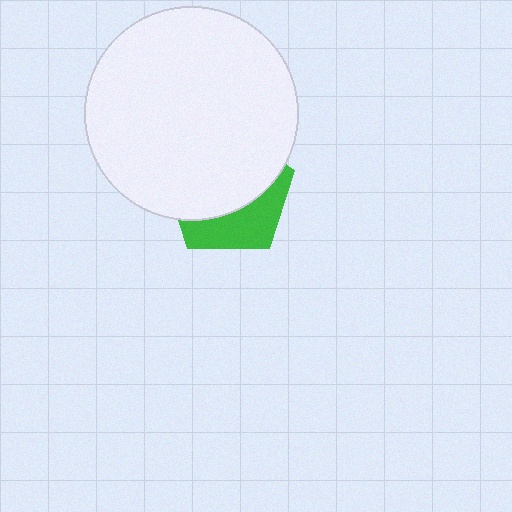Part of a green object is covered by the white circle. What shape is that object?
It is a pentagon.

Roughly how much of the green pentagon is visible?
A small part of it is visible (roughly 36%).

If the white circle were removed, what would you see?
You would see the complete green pentagon.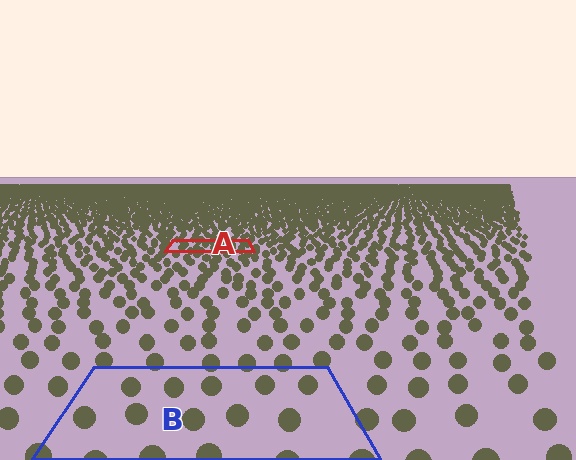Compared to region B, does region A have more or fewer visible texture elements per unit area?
Region A has more texture elements per unit area — they are packed more densely because it is farther away.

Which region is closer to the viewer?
Region B is closer. The texture elements there are larger and more spread out.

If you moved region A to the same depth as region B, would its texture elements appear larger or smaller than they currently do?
They would appear larger. At a closer depth, the same texture elements are projected at a bigger on-screen size.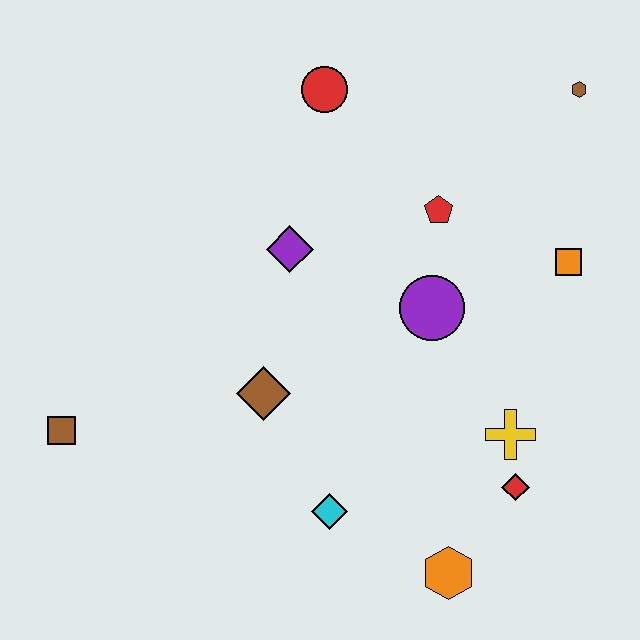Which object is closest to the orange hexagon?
The red diamond is closest to the orange hexagon.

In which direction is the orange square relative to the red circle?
The orange square is to the right of the red circle.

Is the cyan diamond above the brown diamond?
No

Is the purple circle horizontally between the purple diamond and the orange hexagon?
Yes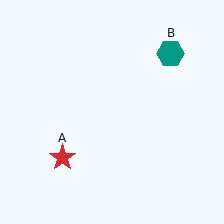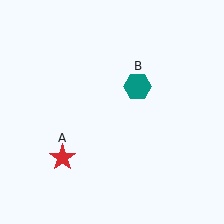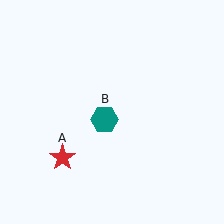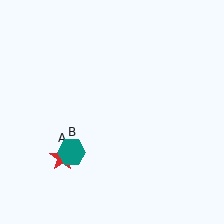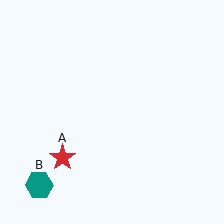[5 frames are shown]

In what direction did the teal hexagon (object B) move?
The teal hexagon (object B) moved down and to the left.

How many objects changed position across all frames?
1 object changed position: teal hexagon (object B).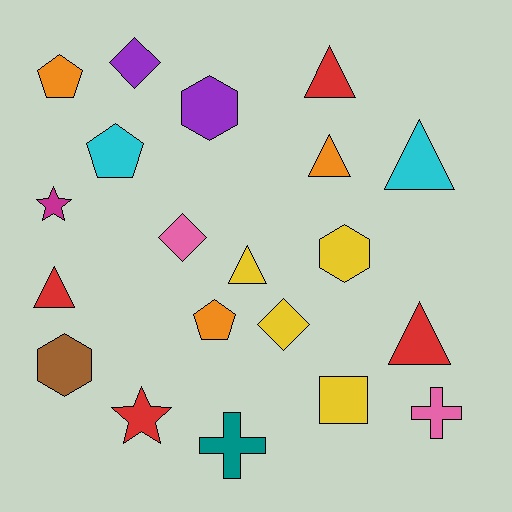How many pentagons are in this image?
There are 3 pentagons.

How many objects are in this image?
There are 20 objects.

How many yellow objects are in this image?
There are 4 yellow objects.